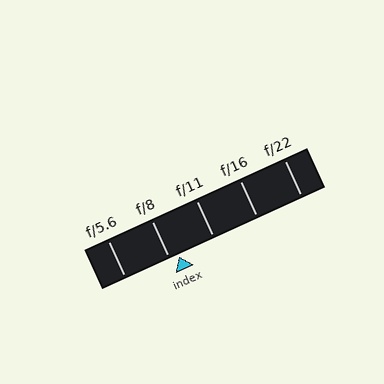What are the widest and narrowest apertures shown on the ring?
The widest aperture shown is f/5.6 and the narrowest is f/22.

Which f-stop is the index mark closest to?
The index mark is closest to f/8.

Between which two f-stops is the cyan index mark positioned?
The index mark is between f/8 and f/11.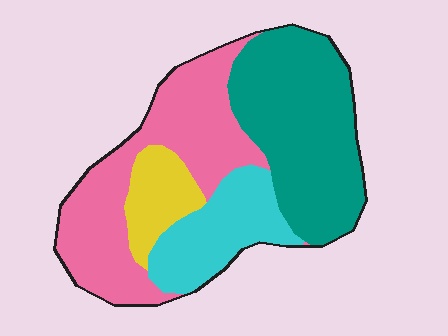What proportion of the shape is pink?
Pink covers 36% of the shape.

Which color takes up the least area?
Yellow, at roughly 10%.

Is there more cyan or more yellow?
Cyan.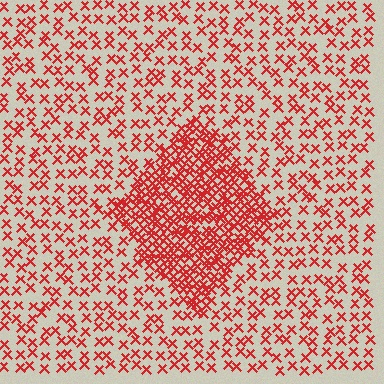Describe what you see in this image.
The image contains small red elements arranged at two different densities. A diamond-shaped region is visible where the elements are more densely packed than the surrounding area.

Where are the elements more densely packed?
The elements are more densely packed inside the diamond boundary.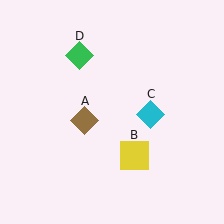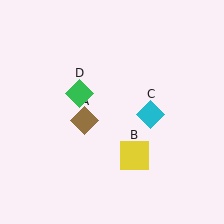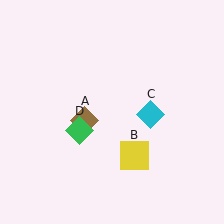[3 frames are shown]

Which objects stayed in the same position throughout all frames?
Brown diamond (object A) and yellow square (object B) and cyan diamond (object C) remained stationary.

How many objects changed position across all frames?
1 object changed position: green diamond (object D).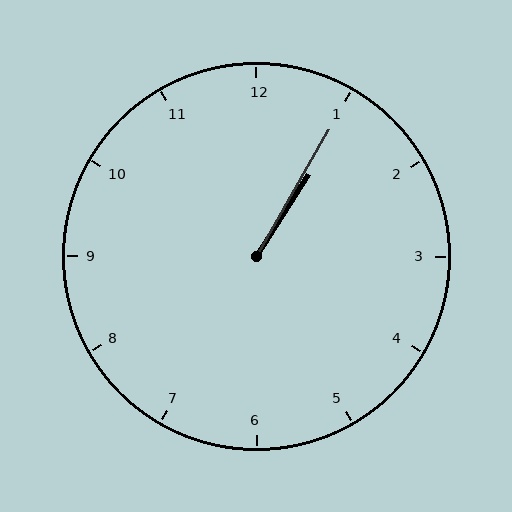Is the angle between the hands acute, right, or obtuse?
It is acute.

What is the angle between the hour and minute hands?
Approximately 2 degrees.